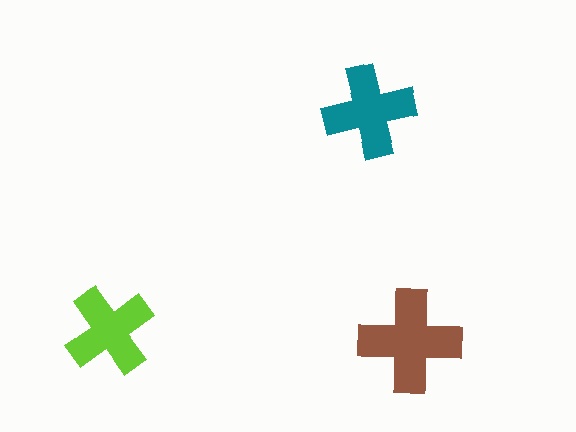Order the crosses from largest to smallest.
the brown one, the teal one, the lime one.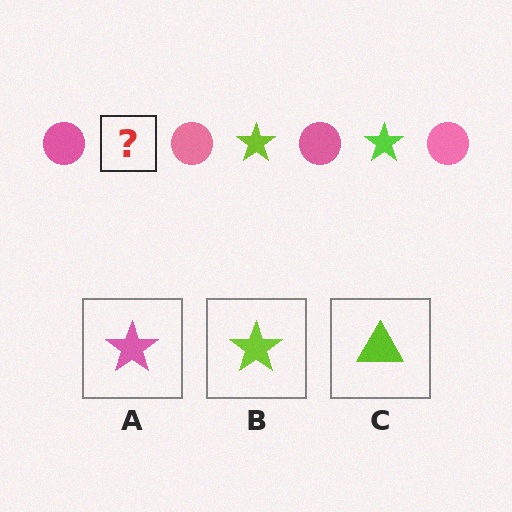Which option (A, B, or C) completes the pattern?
B.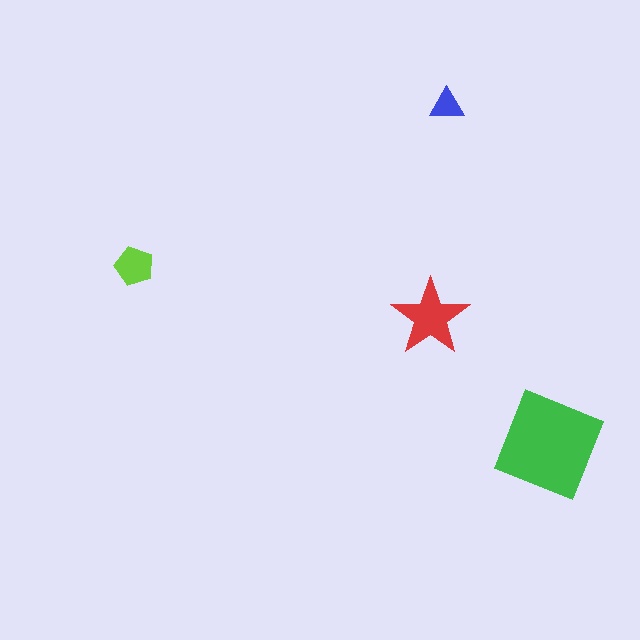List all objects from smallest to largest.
The blue triangle, the lime pentagon, the red star, the green diamond.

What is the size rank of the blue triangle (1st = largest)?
4th.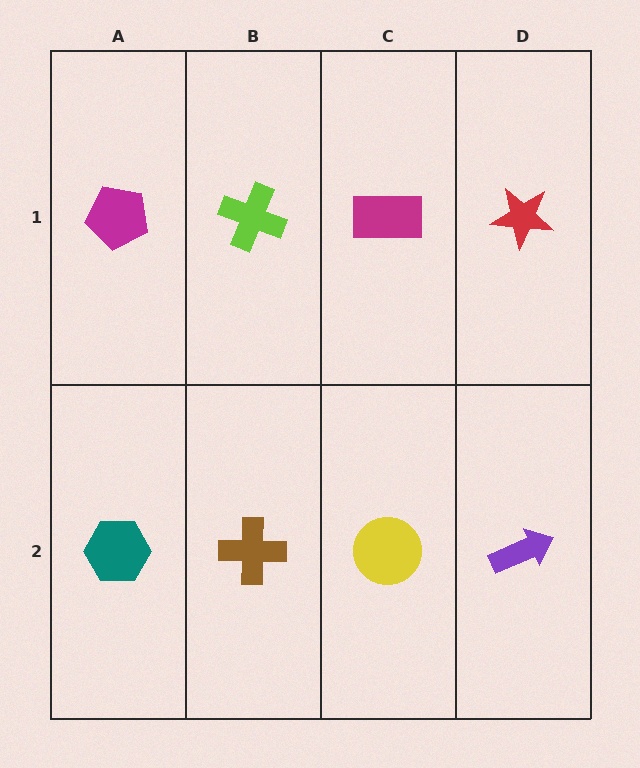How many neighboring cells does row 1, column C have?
3.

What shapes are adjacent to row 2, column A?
A magenta pentagon (row 1, column A), a brown cross (row 2, column B).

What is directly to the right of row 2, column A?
A brown cross.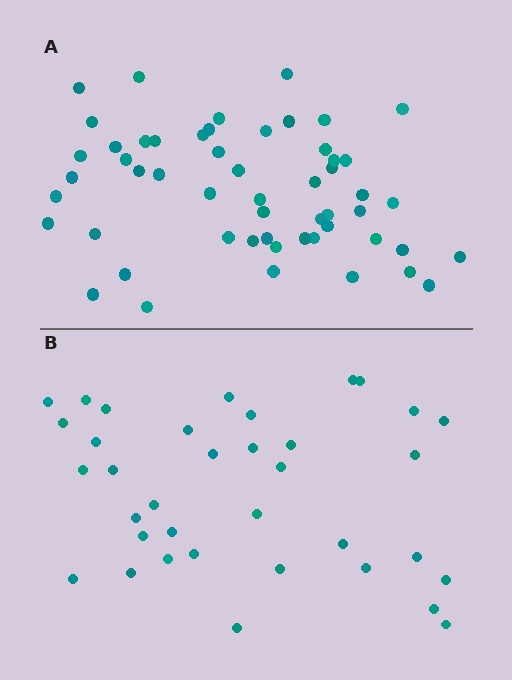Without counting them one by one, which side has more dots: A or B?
Region A (the top region) has more dots.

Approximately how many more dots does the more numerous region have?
Region A has approximately 20 more dots than region B.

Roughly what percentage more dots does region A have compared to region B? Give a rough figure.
About 50% more.